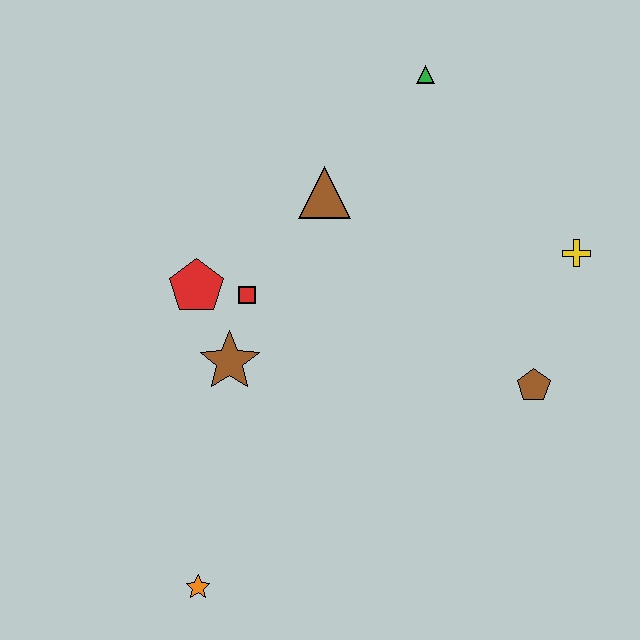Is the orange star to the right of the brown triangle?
No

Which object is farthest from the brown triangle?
The orange star is farthest from the brown triangle.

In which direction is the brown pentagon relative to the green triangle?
The brown pentagon is below the green triangle.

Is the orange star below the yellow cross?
Yes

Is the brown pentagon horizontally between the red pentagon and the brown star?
No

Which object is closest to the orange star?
The brown star is closest to the orange star.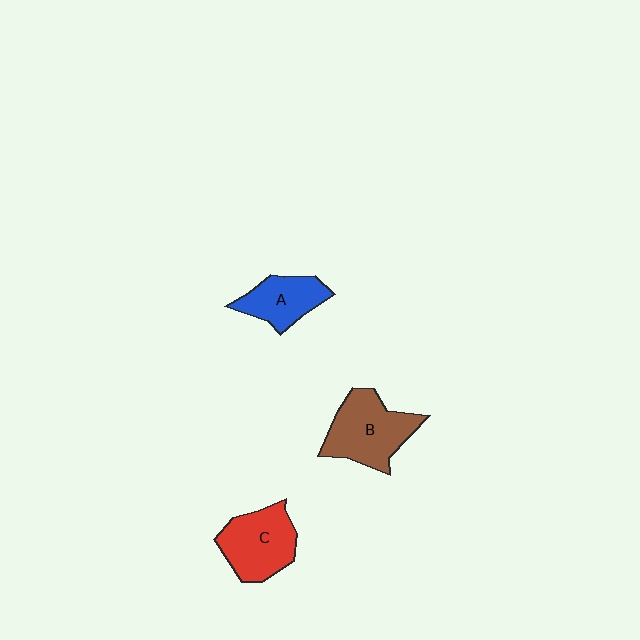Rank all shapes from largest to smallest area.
From largest to smallest: B (brown), C (red), A (blue).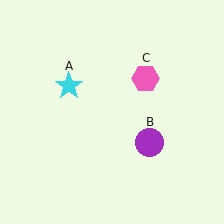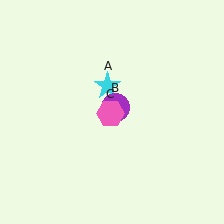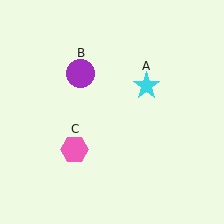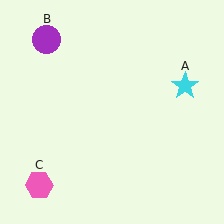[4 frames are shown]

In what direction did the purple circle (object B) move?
The purple circle (object B) moved up and to the left.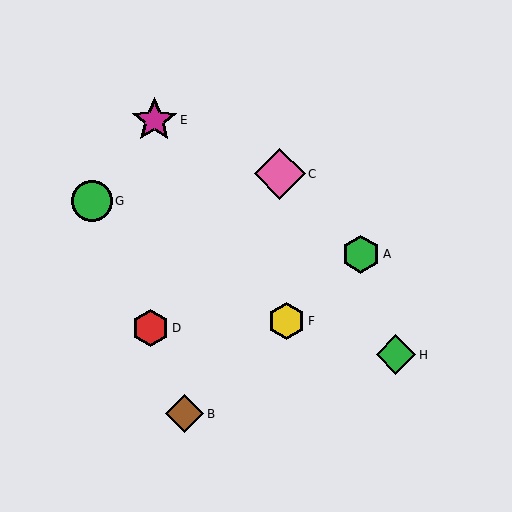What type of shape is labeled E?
Shape E is a magenta star.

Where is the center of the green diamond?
The center of the green diamond is at (396, 355).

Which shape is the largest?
The pink diamond (labeled C) is the largest.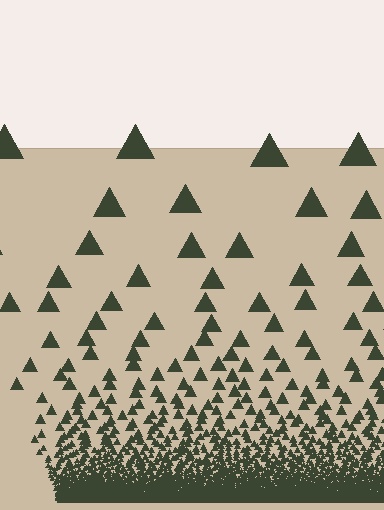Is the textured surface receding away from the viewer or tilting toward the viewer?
The surface appears to tilt toward the viewer. Texture elements get larger and sparser toward the top.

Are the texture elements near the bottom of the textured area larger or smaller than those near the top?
Smaller. The gradient is inverted — elements near the bottom are smaller and denser.